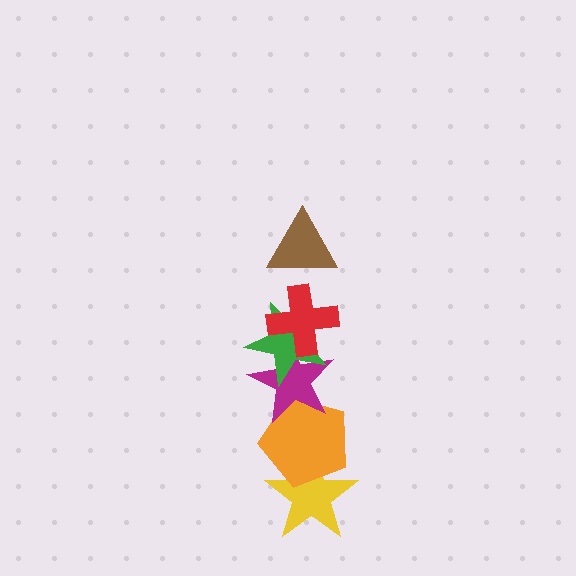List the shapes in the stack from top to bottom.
From top to bottom: the brown triangle, the red cross, the green star, the magenta star, the orange pentagon, the yellow star.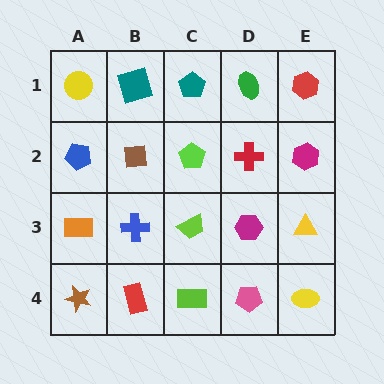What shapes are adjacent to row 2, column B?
A teal square (row 1, column B), a blue cross (row 3, column B), a blue pentagon (row 2, column A), a lime pentagon (row 2, column C).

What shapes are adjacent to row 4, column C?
A lime trapezoid (row 3, column C), a red rectangle (row 4, column B), a pink pentagon (row 4, column D).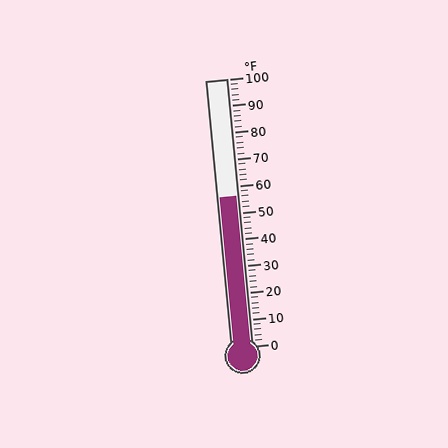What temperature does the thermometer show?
The thermometer shows approximately 56°F.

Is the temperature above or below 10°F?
The temperature is above 10°F.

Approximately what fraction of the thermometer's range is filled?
The thermometer is filled to approximately 55% of its range.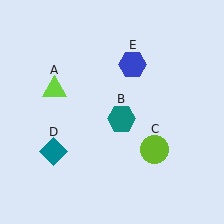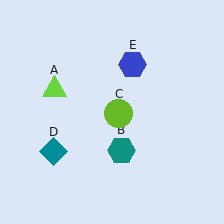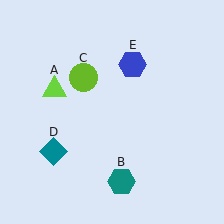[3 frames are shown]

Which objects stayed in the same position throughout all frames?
Lime triangle (object A) and teal diamond (object D) and blue hexagon (object E) remained stationary.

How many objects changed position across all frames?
2 objects changed position: teal hexagon (object B), lime circle (object C).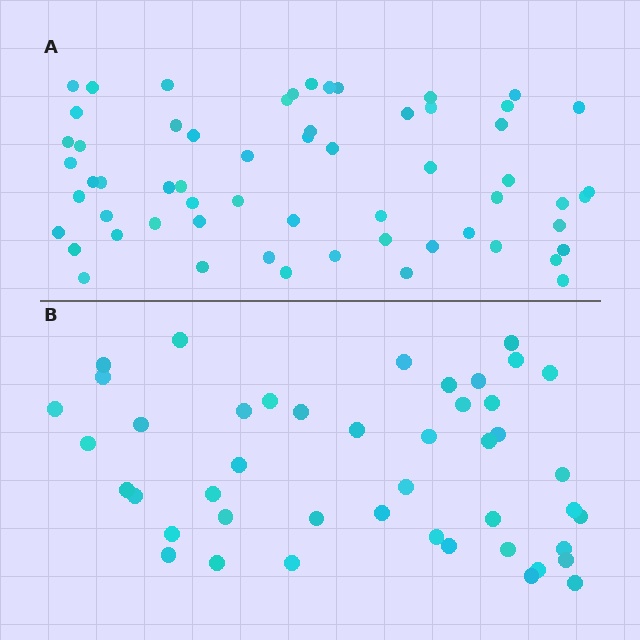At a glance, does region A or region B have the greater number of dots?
Region A (the top region) has more dots.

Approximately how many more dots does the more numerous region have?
Region A has approximately 15 more dots than region B.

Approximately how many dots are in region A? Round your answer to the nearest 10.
About 60 dots.